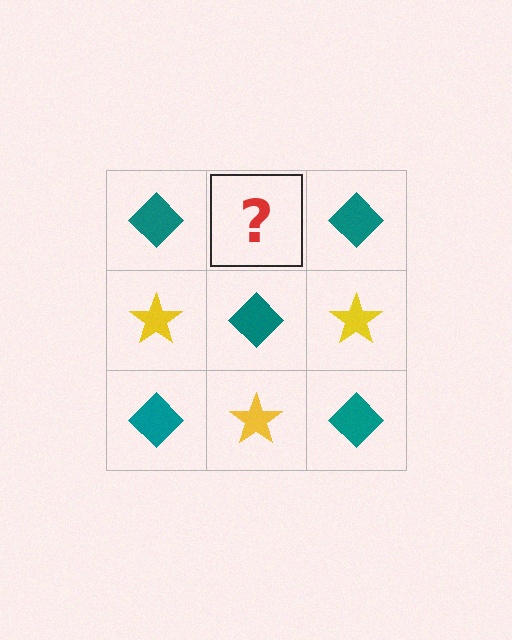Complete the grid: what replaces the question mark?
The question mark should be replaced with a yellow star.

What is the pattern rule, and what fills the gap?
The rule is that it alternates teal diamond and yellow star in a checkerboard pattern. The gap should be filled with a yellow star.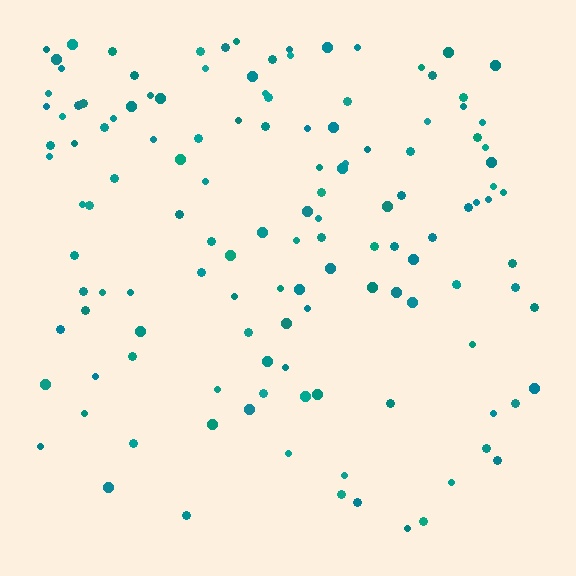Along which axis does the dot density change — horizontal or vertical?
Vertical.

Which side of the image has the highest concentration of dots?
The top.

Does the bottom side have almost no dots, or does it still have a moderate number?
Still a moderate number, just noticeably fewer than the top.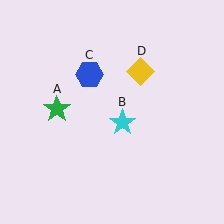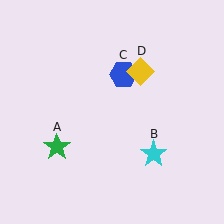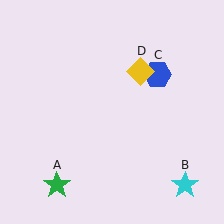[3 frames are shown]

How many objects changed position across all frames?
3 objects changed position: green star (object A), cyan star (object B), blue hexagon (object C).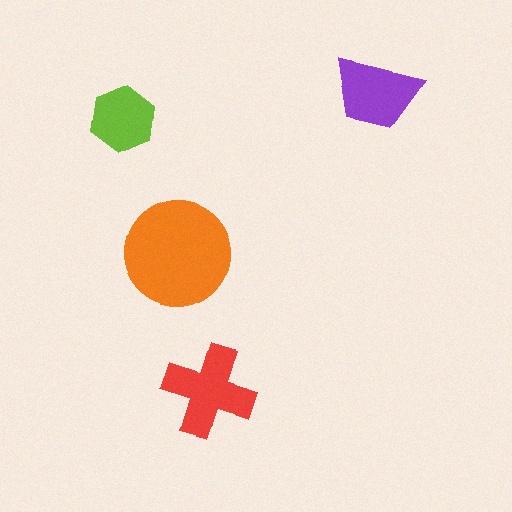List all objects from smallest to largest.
The lime hexagon, the purple trapezoid, the red cross, the orange circle.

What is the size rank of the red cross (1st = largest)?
2nd.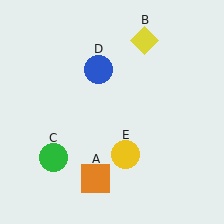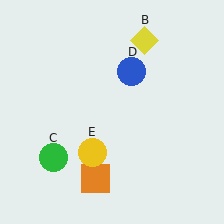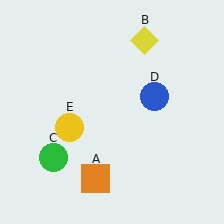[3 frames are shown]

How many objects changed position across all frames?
2 objects changed position: blue circle (object D), yellow circle (object E).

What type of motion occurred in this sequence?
The blue circle (object D), yellow circle (object E) rotated clockwise around the center of the scene.